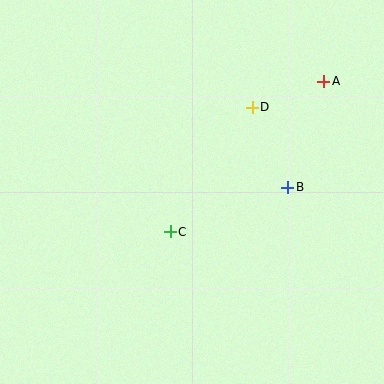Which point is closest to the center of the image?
Point C at (170, 232) is closest to the center.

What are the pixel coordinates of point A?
Point A is at (324, 81).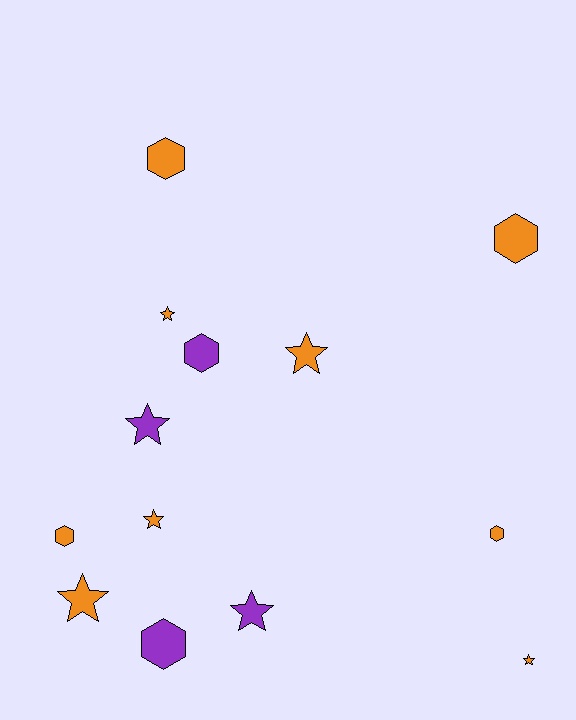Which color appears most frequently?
Orange, with 9 objects.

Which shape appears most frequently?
Star, with 7 objects.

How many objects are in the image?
There are 13 objects.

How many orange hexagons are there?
There are 4 orange hexagons.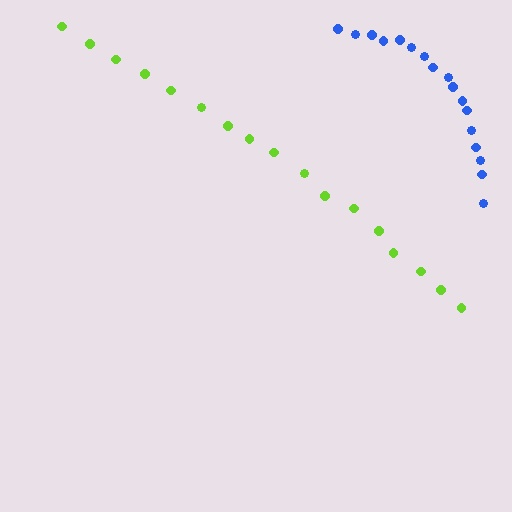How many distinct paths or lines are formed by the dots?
There are 2 distinct paths.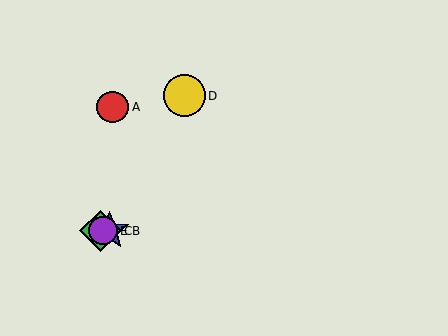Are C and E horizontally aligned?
Yes, both are at y≈231.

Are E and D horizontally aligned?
No, E is at y≈231 and D is at y≈96.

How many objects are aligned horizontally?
3 objects (B, C, E) are aligned horizontally.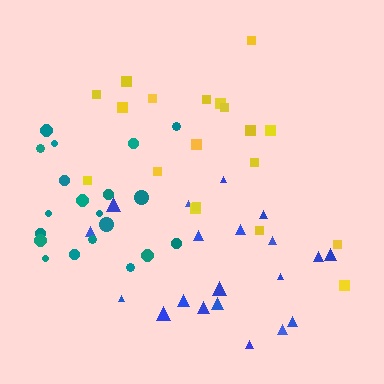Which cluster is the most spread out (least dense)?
Yellow.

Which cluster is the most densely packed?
Blue.